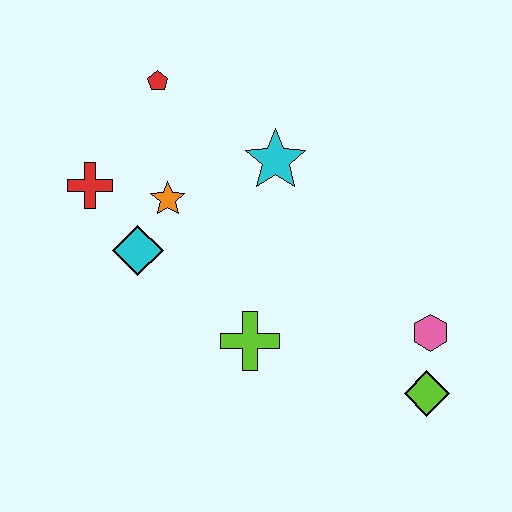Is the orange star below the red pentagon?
Yes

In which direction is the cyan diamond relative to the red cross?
The cyan diamond is below the red cross.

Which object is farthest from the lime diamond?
The red pentagon is farthest from the lime diamond.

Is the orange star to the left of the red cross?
No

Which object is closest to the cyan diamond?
The orange star is closest to the cyan diamond.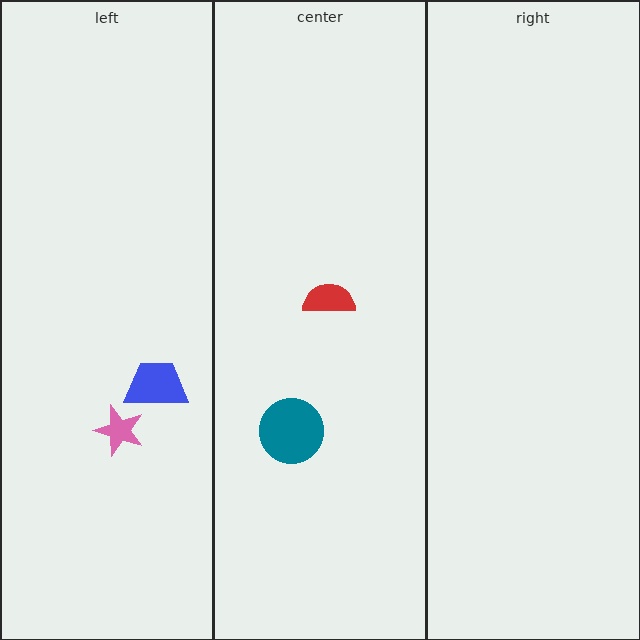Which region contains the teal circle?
The center region.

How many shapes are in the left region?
2.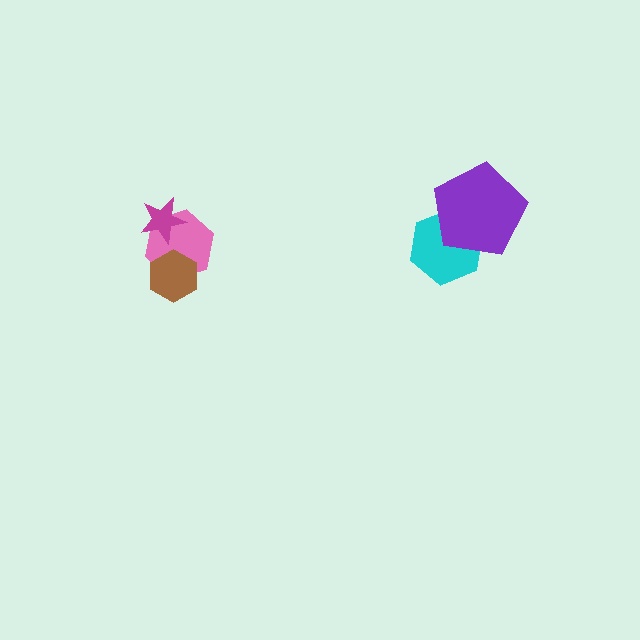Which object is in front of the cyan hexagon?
The purple pentagon is in front of the cyan hexagon.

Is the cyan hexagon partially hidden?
Yes, it is partially covered by another shape.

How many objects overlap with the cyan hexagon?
1 object overlaps with the cyan hexagon.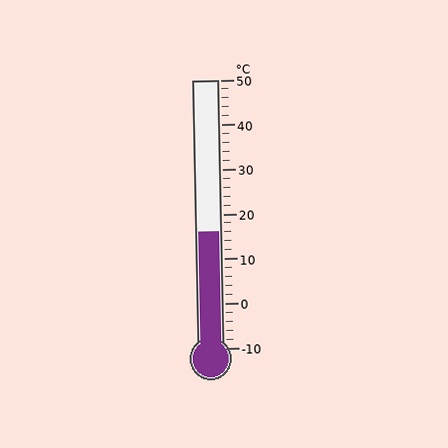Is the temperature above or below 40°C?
The temperature is below 40°C.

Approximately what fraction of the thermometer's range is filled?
The thermometer is filled to approximately 45% of its range.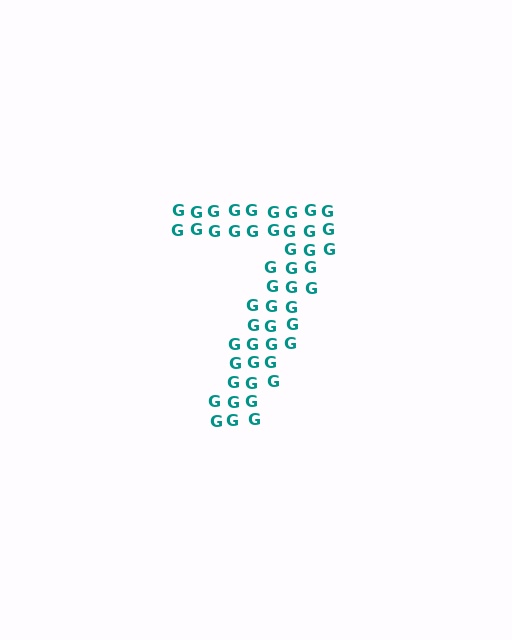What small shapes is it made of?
It is made of small letter G's.